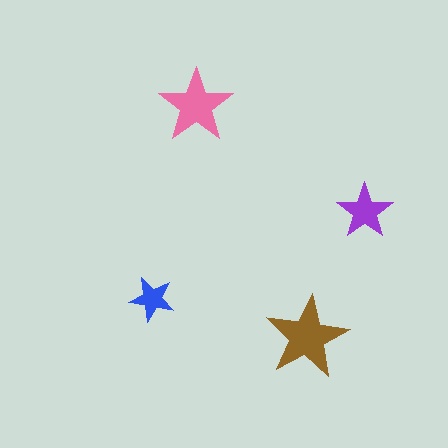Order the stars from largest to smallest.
the brown one, the pink one, the purple one, the blue one.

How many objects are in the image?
There are 4 objects in the image.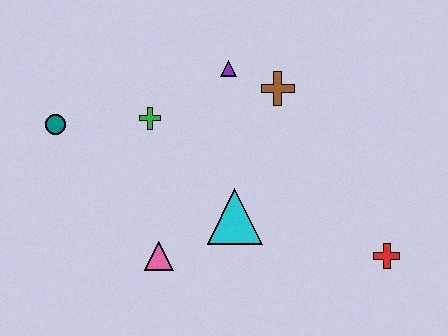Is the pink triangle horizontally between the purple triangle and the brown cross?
No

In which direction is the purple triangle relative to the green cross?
The purple triangle is to the right of the green cross.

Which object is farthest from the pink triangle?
The red cross is farthest from the pink triangle.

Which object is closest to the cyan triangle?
The pink triangle is closest to the cyan triangle.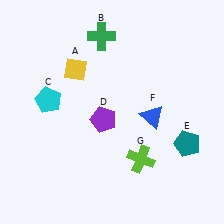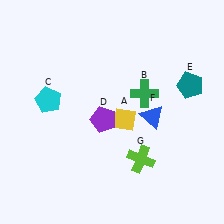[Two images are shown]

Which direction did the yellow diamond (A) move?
The yellow diamond (A) moved down.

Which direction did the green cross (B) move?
The green cross (B) moved down.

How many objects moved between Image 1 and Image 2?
3 objects moved between the two images.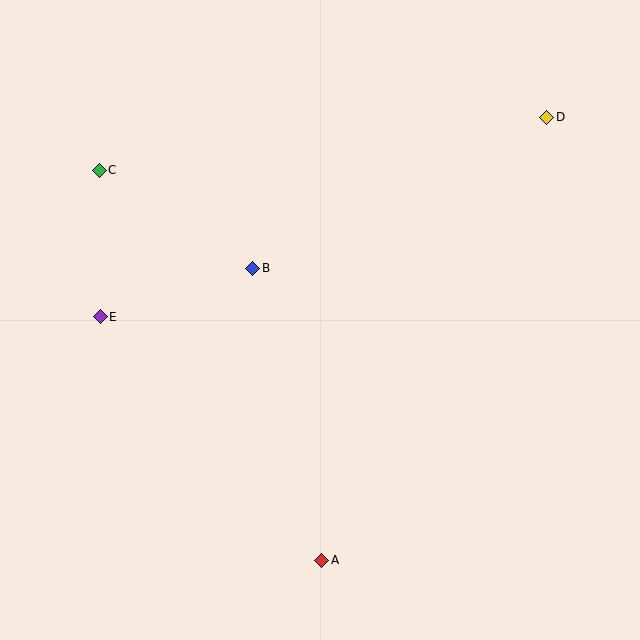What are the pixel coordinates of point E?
Point E is at (100, 317).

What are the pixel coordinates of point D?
Point D is at (547, 117).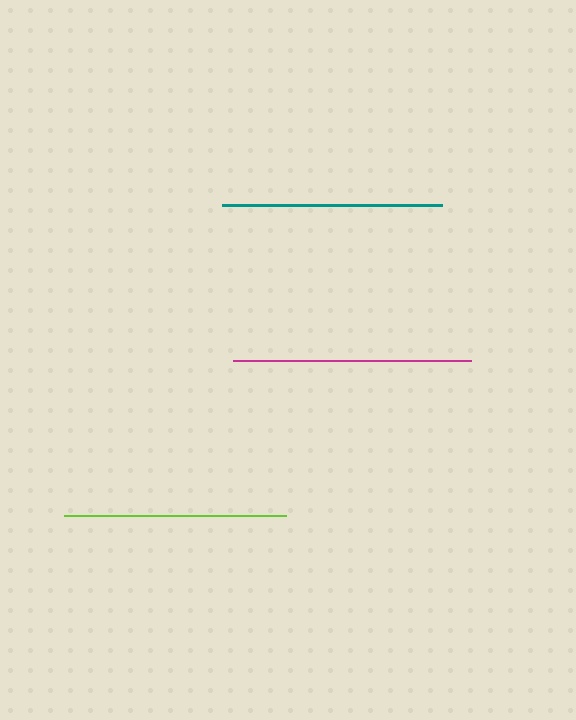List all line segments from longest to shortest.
From longest to shortest: magenta, lime, teal.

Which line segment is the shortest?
The teal line is the shortest at approximately 220 pixels.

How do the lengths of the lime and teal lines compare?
The lime and teal lines are approximately the same length.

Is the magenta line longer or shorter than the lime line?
The magenta line is longer than the lime line.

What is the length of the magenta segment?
The magenta segment is approximately 238 pixels long.